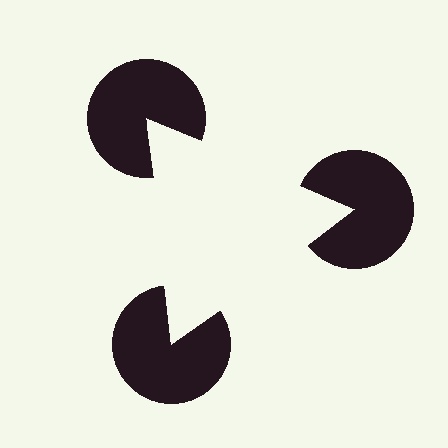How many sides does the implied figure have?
3 sides.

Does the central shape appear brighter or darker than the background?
It typically appears slightly brighter than the background, even though no actual brightness change is drawn.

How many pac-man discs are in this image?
There are 3 — one at each vertex of the illusory triangle.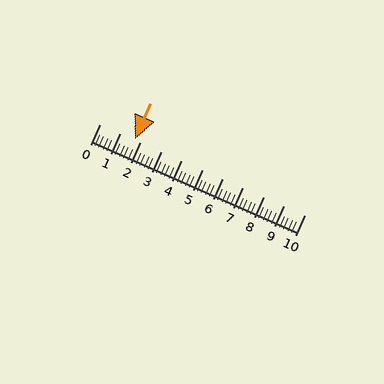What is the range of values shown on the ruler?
The ruler shows values from 0 to 10.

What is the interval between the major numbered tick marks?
The major tick marks are spaced 1 units apart.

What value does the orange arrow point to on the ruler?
The orange arrow points to approximately 1.7.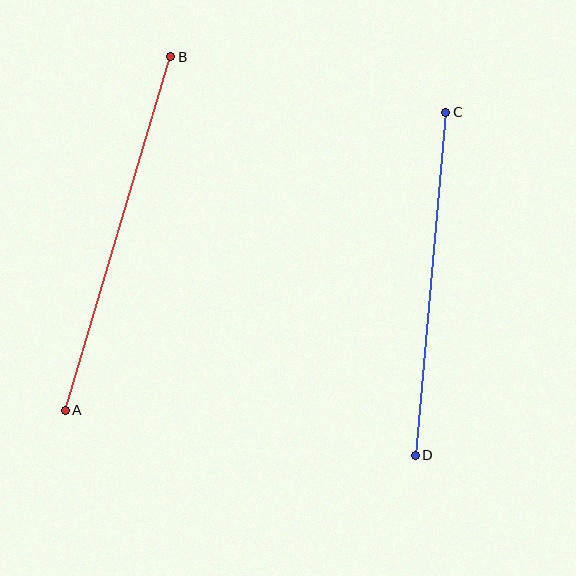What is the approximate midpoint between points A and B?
The midpoint is at approximately (118, 233) pixels.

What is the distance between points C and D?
The distance is approximately 344 pixels.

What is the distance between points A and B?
The distance is approximately 369 pixels.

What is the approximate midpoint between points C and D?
The midpoint is at approximately (431, 284) pixels.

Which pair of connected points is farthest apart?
Points A and B are farthest apart.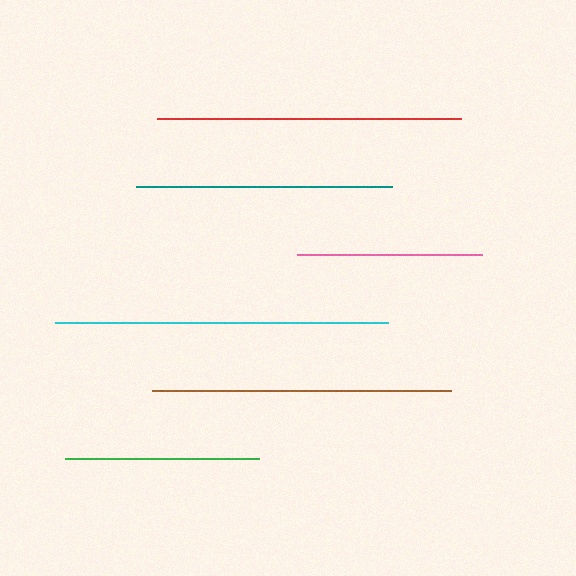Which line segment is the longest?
The cyan line is the longest at approximately 334 pixels.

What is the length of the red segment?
The red segment is approximately 304 pixels long.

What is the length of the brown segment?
The brown segment is approximately 300 pixels long.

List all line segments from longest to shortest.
From longest to shortest: cyan, red, brown, teal, green, pink.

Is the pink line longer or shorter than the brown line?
The brown line is longer than the pink line.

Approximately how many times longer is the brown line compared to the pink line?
The brown line is approximately 1.6 times the length of the pink line.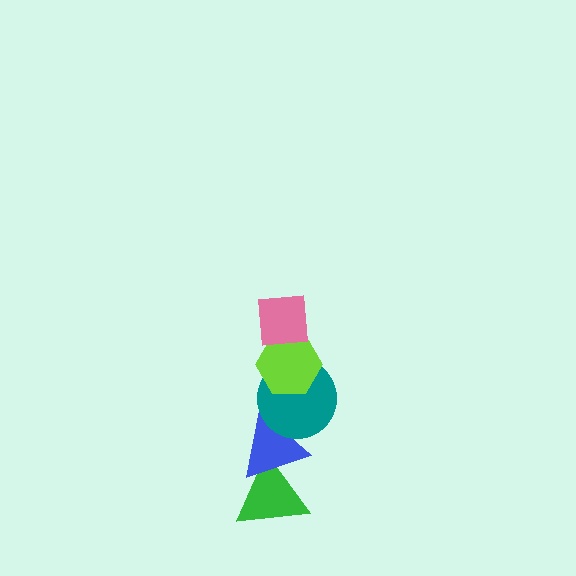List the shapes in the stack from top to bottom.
From top to bottom: the pink square, the lime hexagon, the teal circle, the blue triangle, the green triangle.